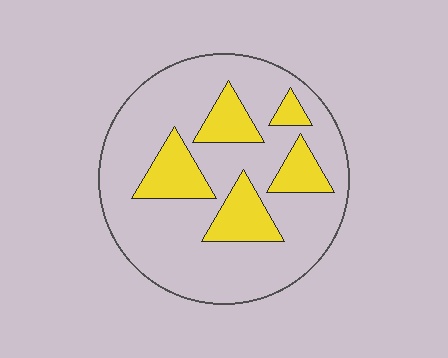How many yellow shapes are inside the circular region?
5.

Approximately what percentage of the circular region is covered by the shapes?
Approximately 25%.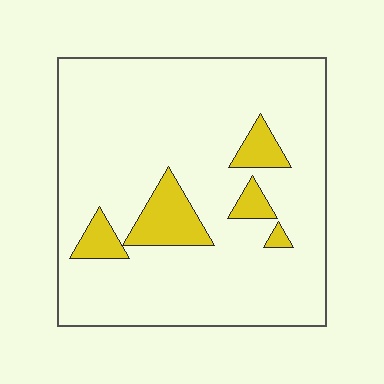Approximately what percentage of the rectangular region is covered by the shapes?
Approximately 10%.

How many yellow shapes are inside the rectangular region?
5.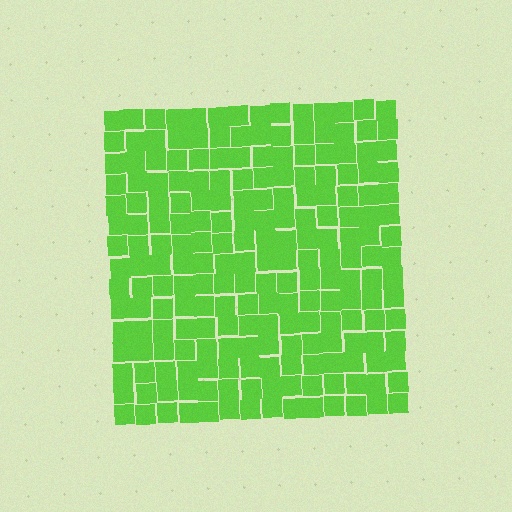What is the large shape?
The large shape is a square.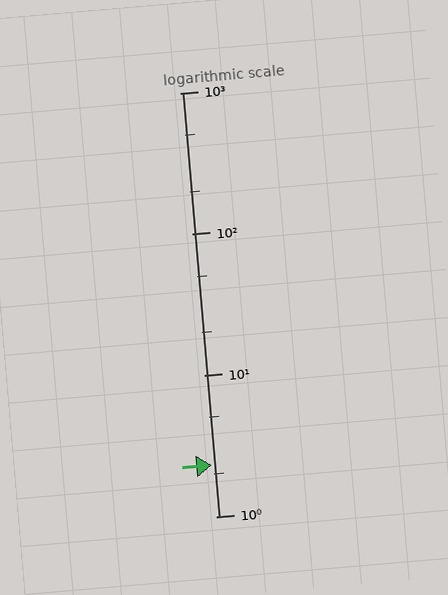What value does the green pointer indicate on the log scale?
The pointer indicates approximately 2.3.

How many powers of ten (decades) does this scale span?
The scale spans 3 decades, from 1 to 1000.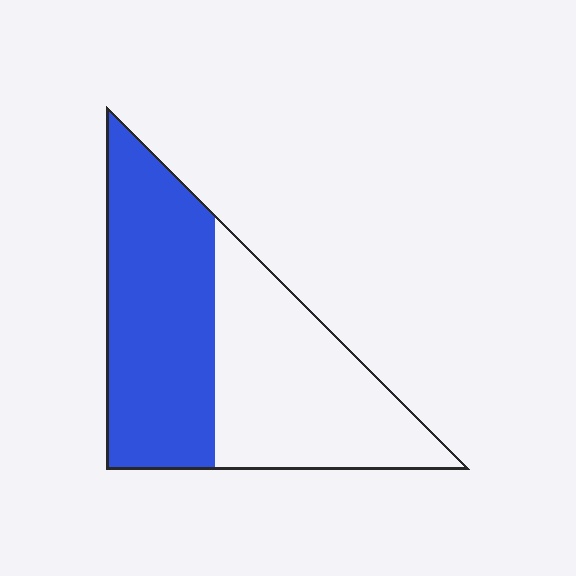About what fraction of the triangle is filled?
About one half (1/2).